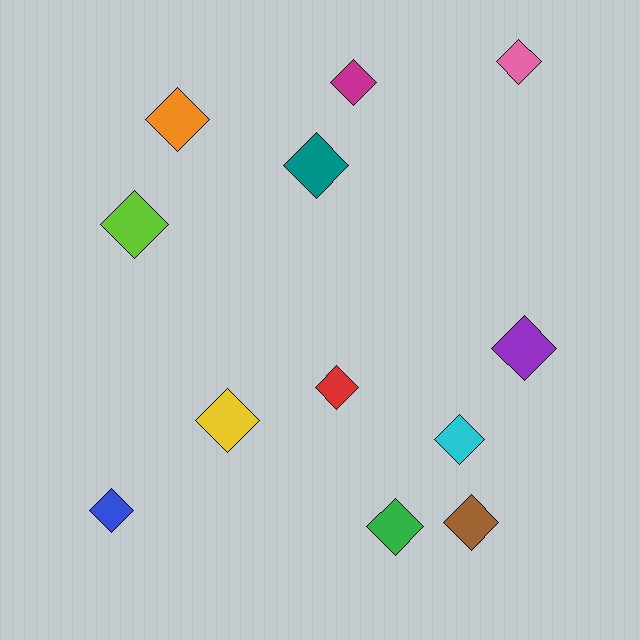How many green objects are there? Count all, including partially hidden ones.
There is 1 green object.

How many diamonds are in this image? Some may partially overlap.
There are 12 diamonds.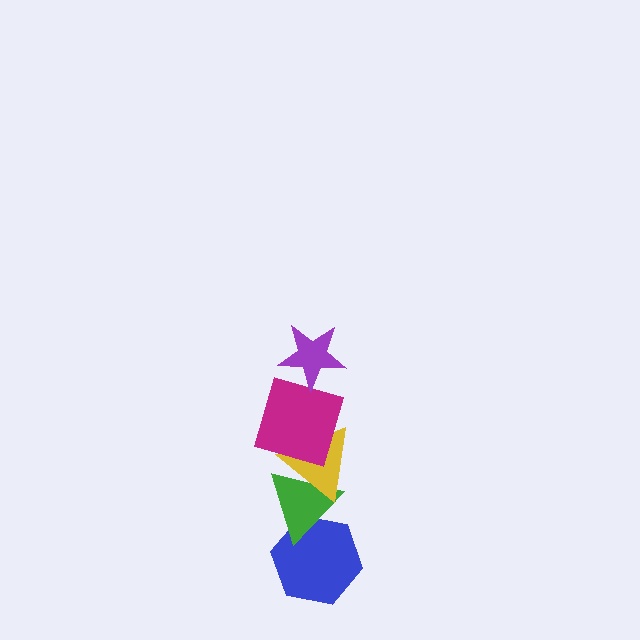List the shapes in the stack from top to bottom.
From top to bottom: the purple star, the magenta square, the yellow triangle, the green triangle, the blue hexagon.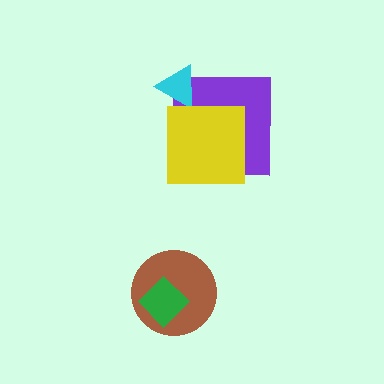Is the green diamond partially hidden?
No, no other shape covers it.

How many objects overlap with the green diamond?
1 object overlaps with the green diamond.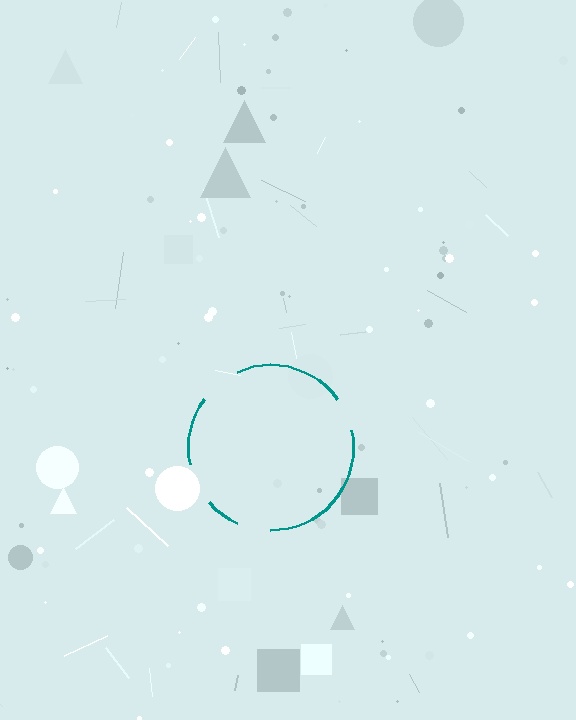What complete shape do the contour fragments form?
The contour fragments form a circle.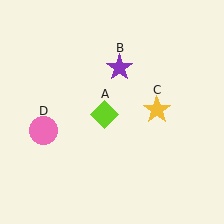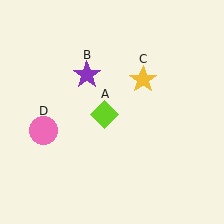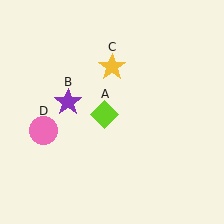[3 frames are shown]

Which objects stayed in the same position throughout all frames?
Lime diamond (object A) and pink circle (object D) remained stationary.